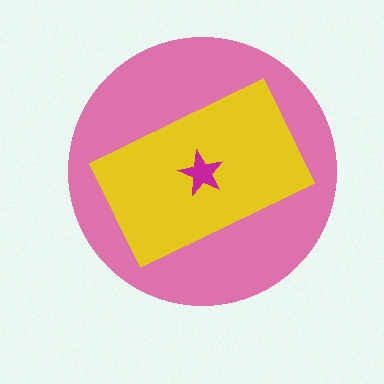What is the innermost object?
The magenta star.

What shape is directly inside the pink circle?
The yellow rectangle.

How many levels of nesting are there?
3.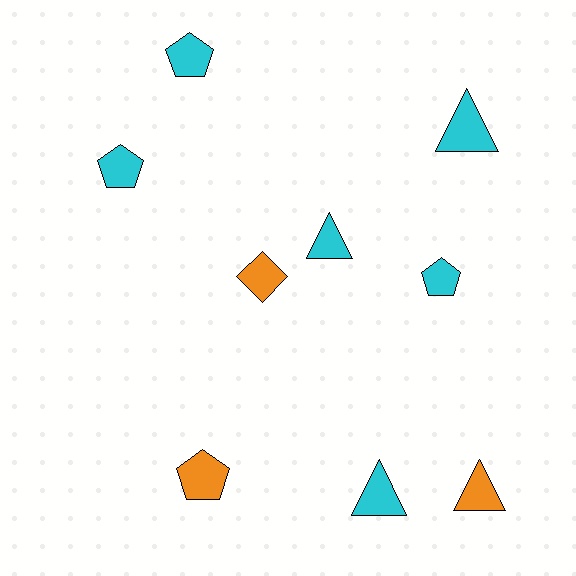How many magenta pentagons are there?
There are no magenta pentagons.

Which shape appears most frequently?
Pentagon, with 4 objects.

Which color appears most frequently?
Cyan, with 6 objects.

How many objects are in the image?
There are 9 objects.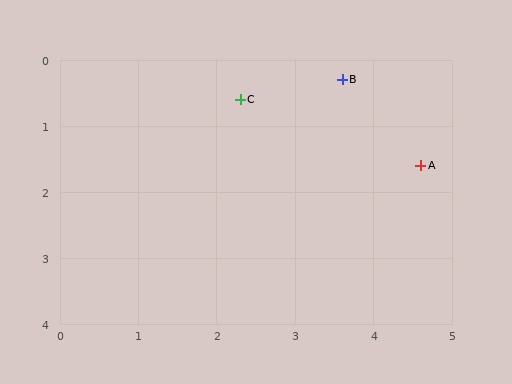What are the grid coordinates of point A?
Point A is at approximately (4.6, 1.6).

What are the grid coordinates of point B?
Point B is at approximately (3.6, 0.3).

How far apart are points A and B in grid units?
Points A and B are about 1.6 grid units apart.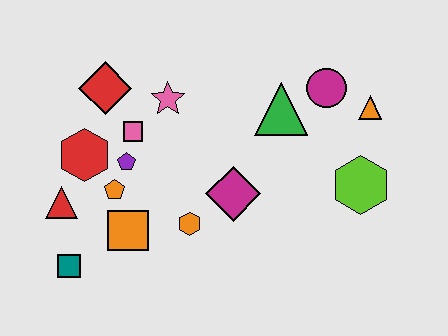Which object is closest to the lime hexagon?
The orange triangle is closest to the lime hexagon.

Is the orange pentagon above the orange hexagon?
Yes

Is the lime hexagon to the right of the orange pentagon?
Yes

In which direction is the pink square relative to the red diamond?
The pink square is below the red diamond.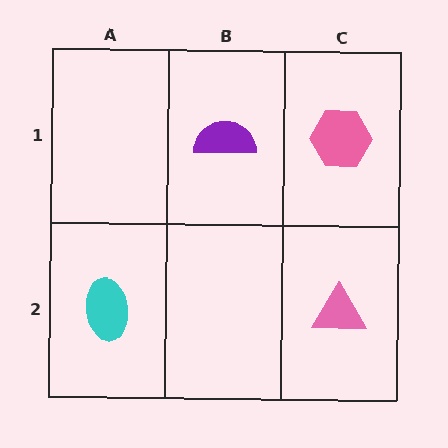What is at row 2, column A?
A cyan ellipse.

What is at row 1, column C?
A pink hexagon.